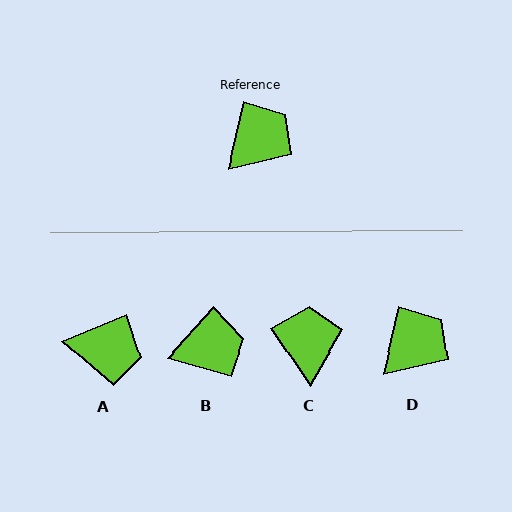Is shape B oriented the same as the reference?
No, it is off by about 29 degrees.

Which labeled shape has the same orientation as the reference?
D.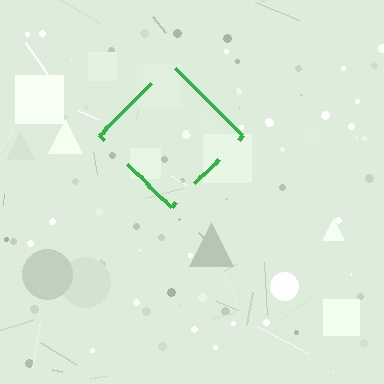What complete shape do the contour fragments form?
The contour fragments form a diamond.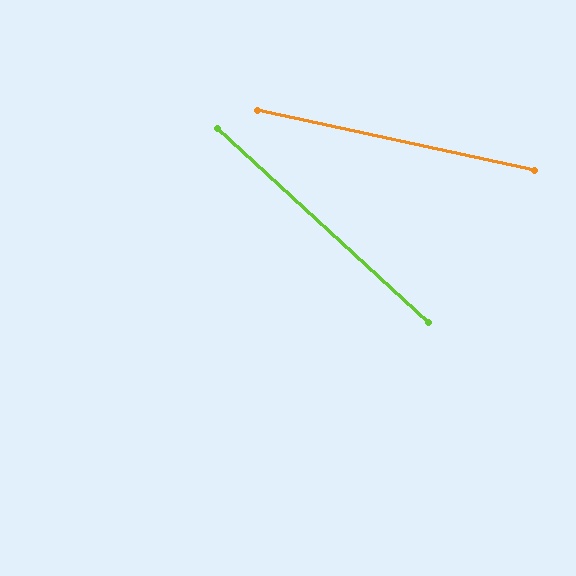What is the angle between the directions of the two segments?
Approximately 30 degrees.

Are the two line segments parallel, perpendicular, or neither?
Neither parallel nor perpendicular — they differ by about 30°.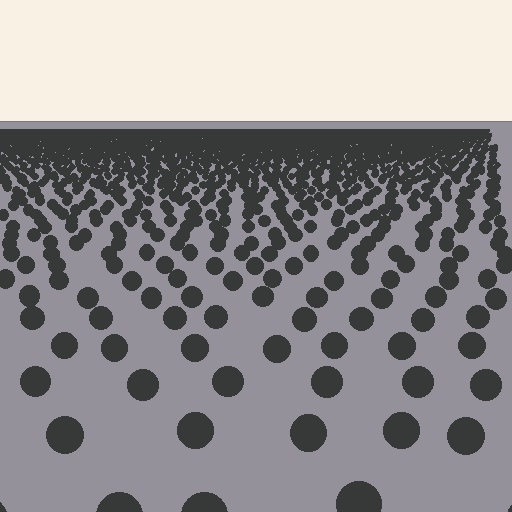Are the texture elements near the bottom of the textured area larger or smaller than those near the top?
Larger. Near the bottom, elements are closer to the viewer and appear at a bigger on-screen size.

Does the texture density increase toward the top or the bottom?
Density increases toward the top.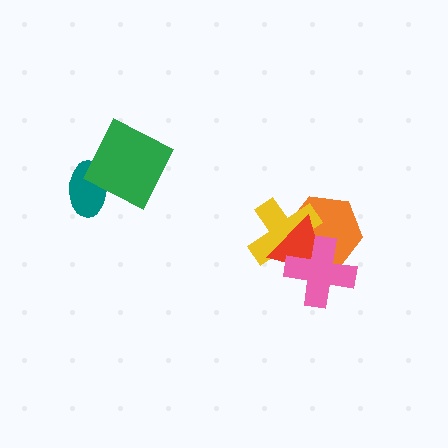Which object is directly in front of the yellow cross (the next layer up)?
The red triangle is directly in front of the yellow cross.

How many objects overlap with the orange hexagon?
3 objects overlap with the orange hexagon.